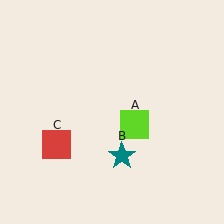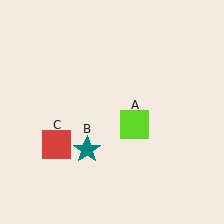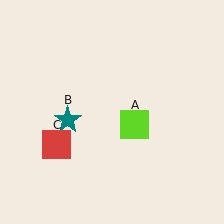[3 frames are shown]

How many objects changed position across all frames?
1 object changed position: teal star (object B).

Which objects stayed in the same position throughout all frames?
Lime square (object A) and red square (object C) remained stationary.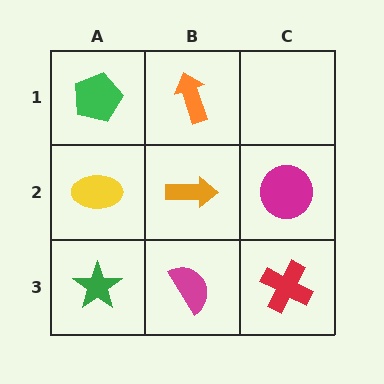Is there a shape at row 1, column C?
No, that cell is empty.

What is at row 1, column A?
A green pentagon.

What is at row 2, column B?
An orange arrow.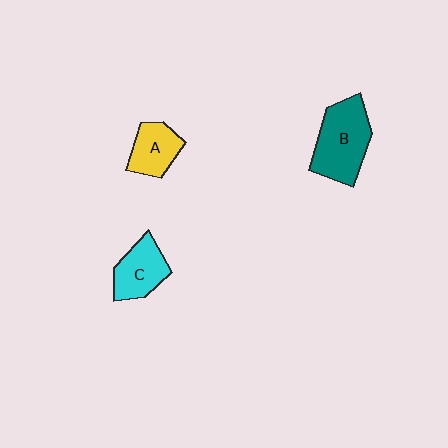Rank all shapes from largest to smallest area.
From largest to smallest: B (teal), C (cyan), A (yellow).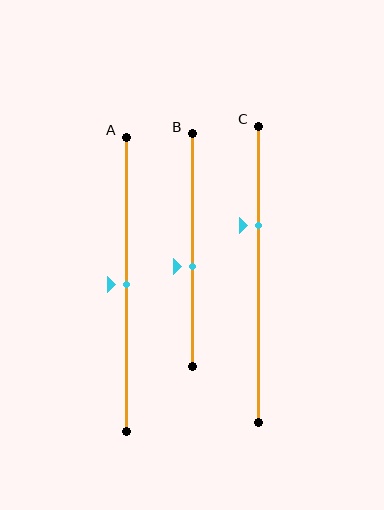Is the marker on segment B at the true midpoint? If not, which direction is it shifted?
No, the marker on segment B is shifted downward by about 7% of the segment length.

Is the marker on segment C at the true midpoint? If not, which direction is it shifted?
No, the marker on segment C is shifted upward by about 17% of the segment length.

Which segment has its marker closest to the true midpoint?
Segment A has its marker closest to the true midpoint.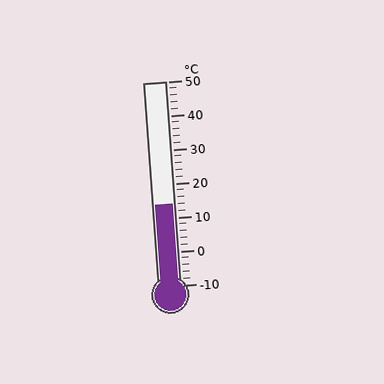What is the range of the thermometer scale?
The thermometer scale ranges from -10°C to 50°C.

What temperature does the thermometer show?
The thermometer shows approximately 14°C.